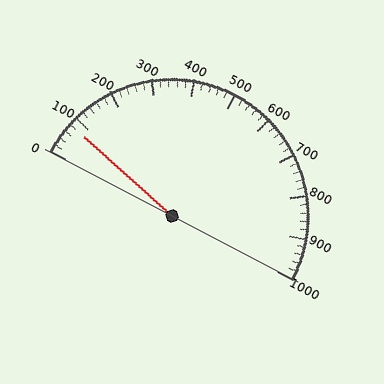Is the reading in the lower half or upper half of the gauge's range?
The reading is in the lower half of the range (0 to 1000).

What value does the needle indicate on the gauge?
The needle indicates approximately 80.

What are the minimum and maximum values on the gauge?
The gauge ranges from 0 to 1000.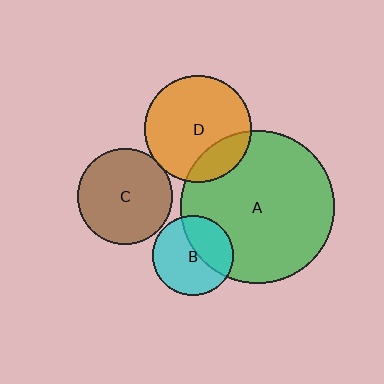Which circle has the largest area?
Circle A (green).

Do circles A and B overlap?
Yes.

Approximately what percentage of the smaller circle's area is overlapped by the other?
Approximately 40%.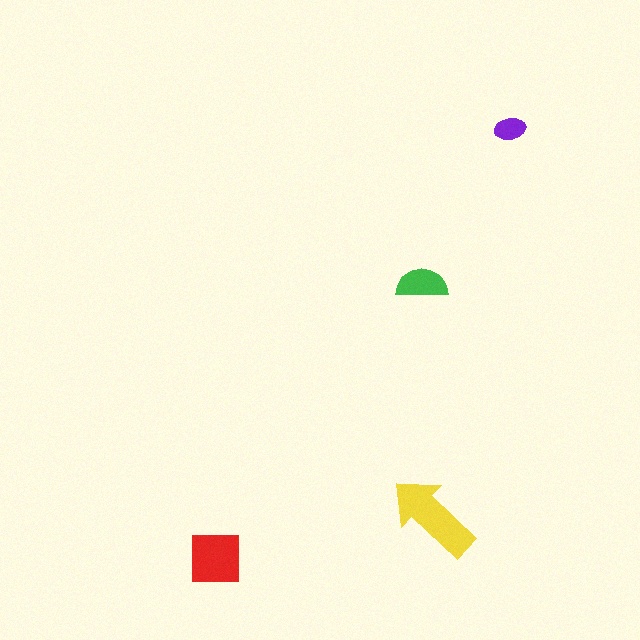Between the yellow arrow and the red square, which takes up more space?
The yellow arrow.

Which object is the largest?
The yellow arrow.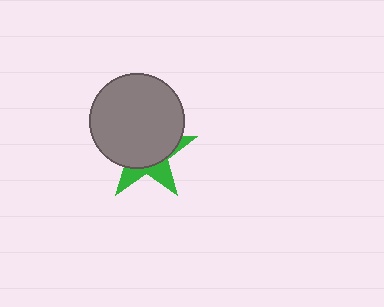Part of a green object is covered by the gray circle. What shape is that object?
It is a star.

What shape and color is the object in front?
The object in front is a gray circle.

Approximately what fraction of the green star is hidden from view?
Roughly 68% of the green star is hidden behind the gray circle.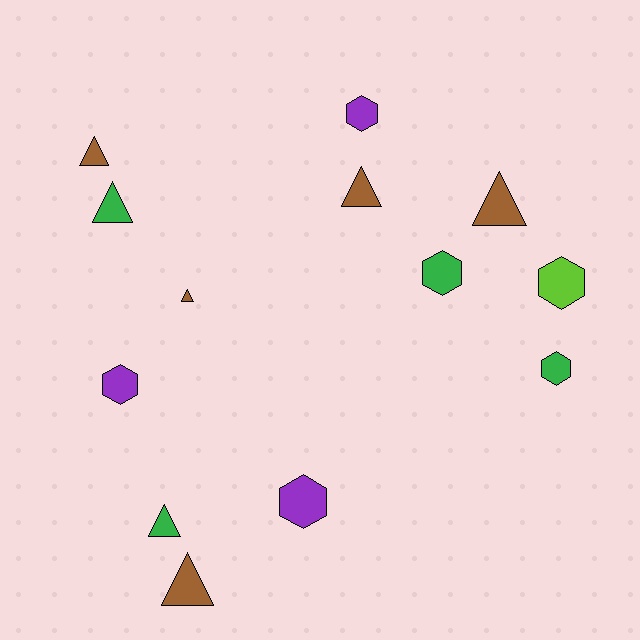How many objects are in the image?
There are 13 objects.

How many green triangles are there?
There are 2 green triangles.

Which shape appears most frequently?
Triangle, with 7 objects.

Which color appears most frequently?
Brown, with 5 objects.